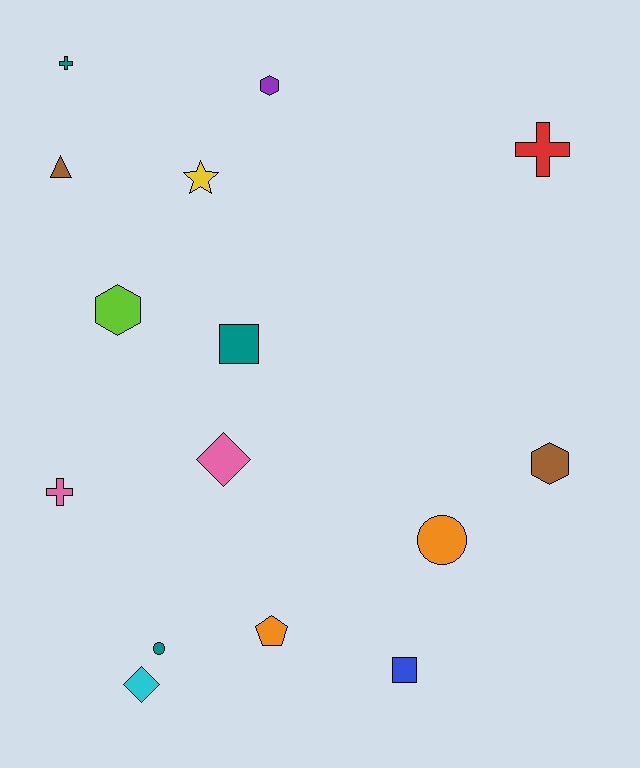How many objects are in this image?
There are 15 objects.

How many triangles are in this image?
There is 1 triangle.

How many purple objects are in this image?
There is 1 purple object.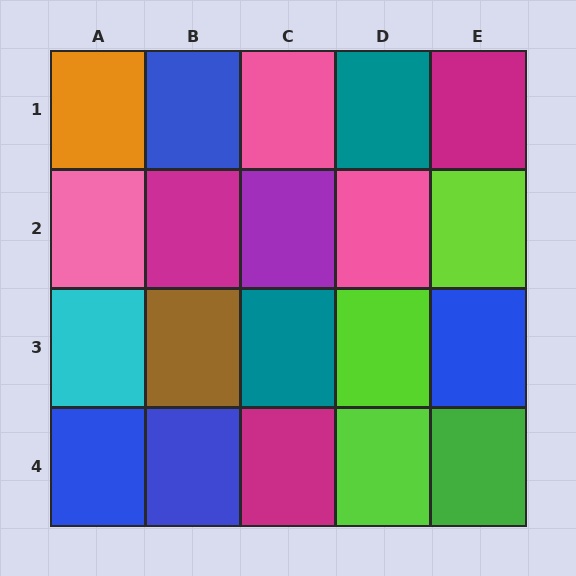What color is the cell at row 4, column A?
Blue.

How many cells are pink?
3 cells are pink.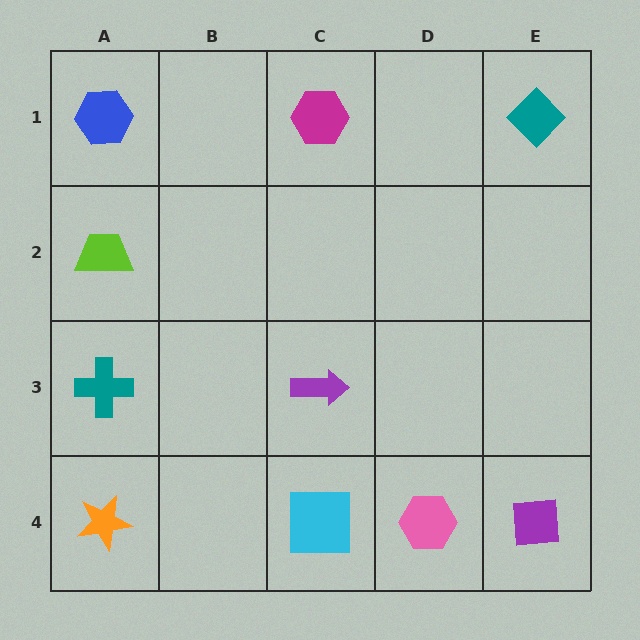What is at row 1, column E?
A teal diamond.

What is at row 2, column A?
A lime trapezoid.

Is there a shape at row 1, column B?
No, that cell is empty.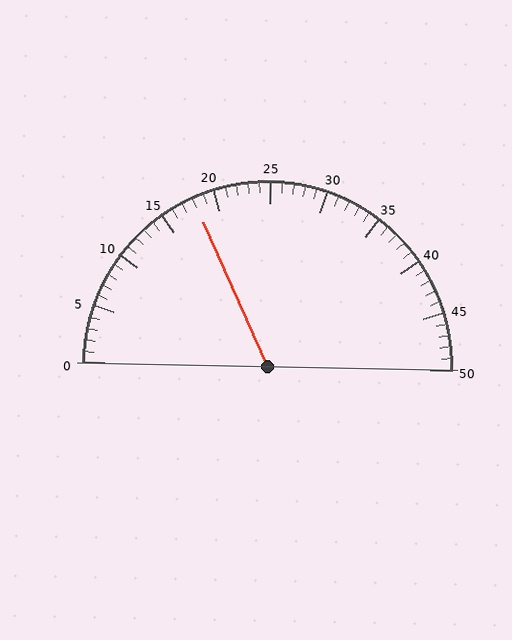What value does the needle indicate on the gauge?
The needle indicates approximately 18.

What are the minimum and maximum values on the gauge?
The gauge ranges from 0 to 50.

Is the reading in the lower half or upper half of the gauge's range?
The reading is in the lower half of the range (0 to 50).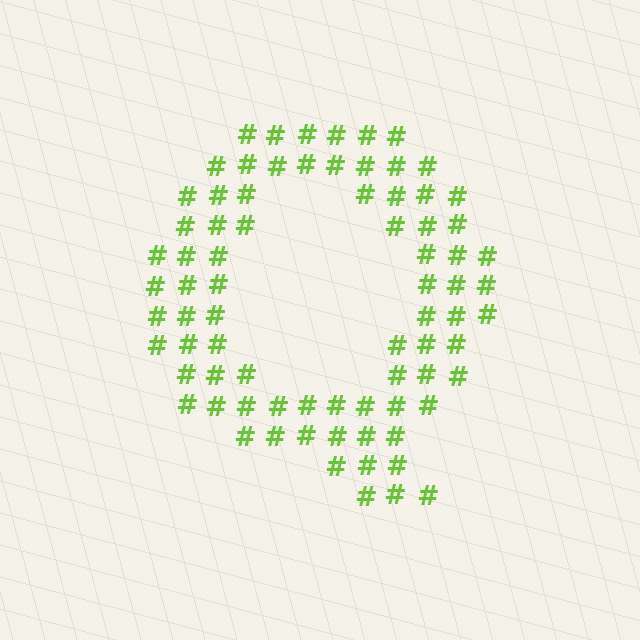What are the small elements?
The small elements are hash symbols.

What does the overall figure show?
The overall figure shows the letter Q.